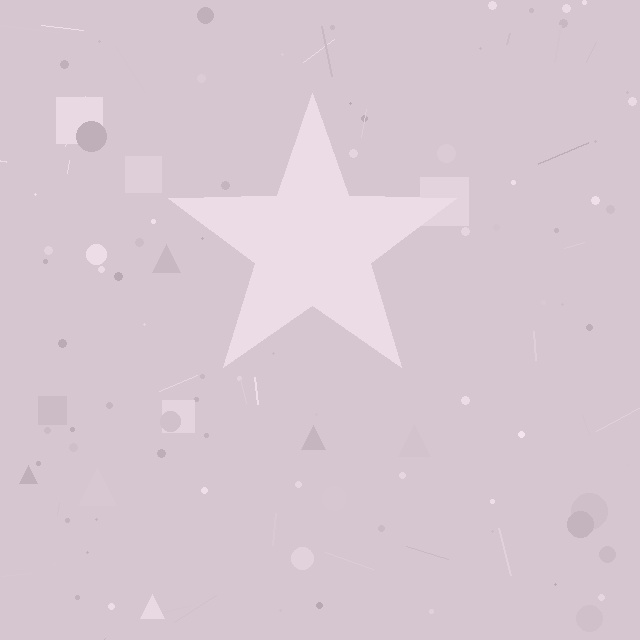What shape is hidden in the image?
A star is hidden in the image.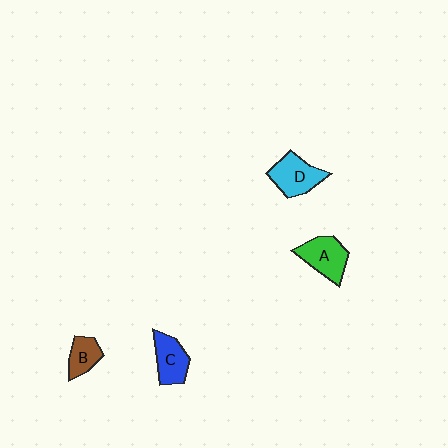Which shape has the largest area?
Shape A (green).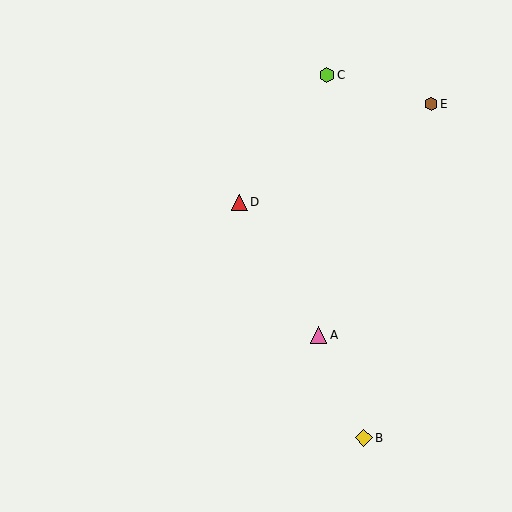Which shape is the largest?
The pink triangle (labeled A) is the largest.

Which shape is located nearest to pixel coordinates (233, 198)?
The red triangle (labeled D) at (240, 202) is nearest to that location.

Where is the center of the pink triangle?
The center of the pink triangle is at (319, 335).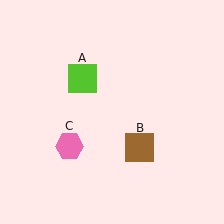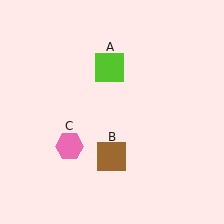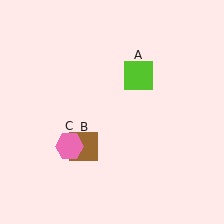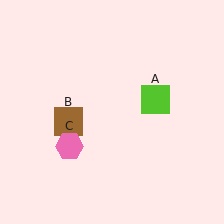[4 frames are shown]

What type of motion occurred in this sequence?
The lime square (object A), brown square (object B) rotated clockwise around the center of the scene.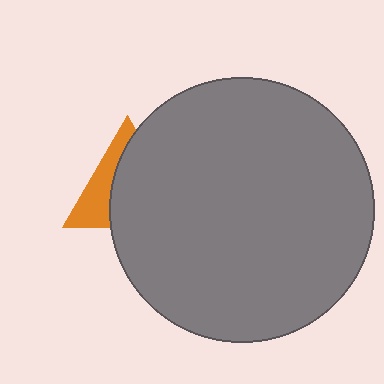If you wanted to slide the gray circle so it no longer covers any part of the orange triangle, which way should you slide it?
Slide it right — that is the most direct way to separate the two shapes.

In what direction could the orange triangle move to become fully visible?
The orange triangle could move left. That would shift it out from behind the gray circle entirely.